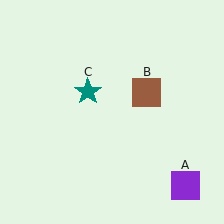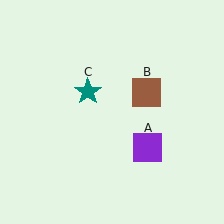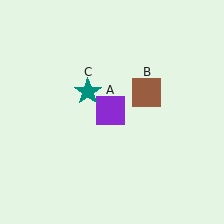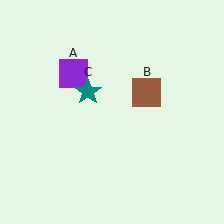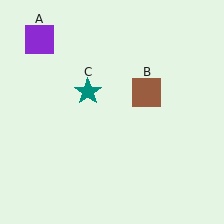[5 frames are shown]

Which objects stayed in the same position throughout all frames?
Brown square (object B) and teal star (object C) remained stationary.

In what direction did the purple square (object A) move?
The purple square (object A) moved up and to the left.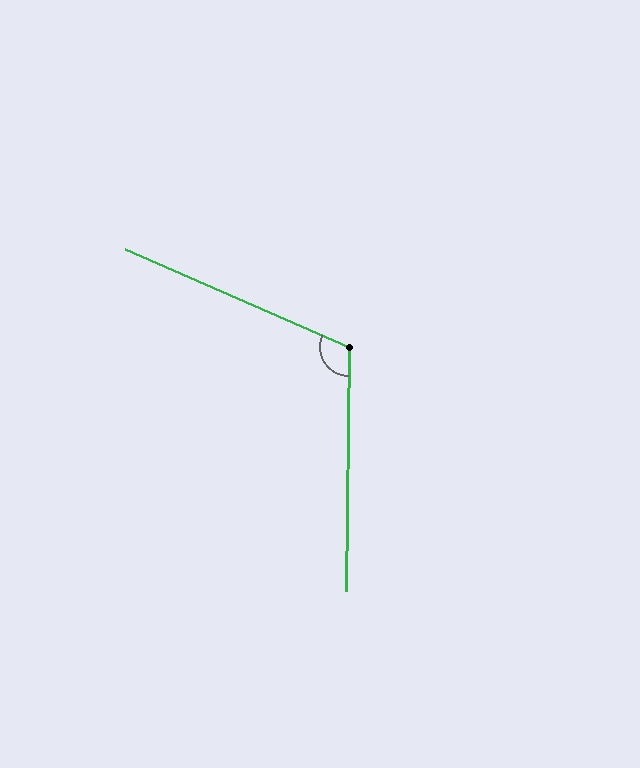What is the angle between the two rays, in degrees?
Approximately 113 degrees.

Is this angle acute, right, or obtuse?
It is obtuse.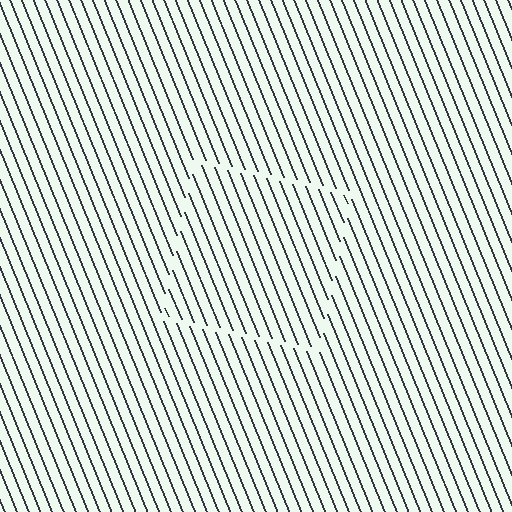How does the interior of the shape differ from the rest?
The interior of the shape contains the same grating, shifted by half a period — the contour is defined by the phase discontinuity where line-ends from the inner and outer gratings abut.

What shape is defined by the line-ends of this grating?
An illusory square. The interior of the shape contains the same grating, shifted by half a period — the contour is defined by the phase discontinuity where line-ends from the inner and outer gratings abut.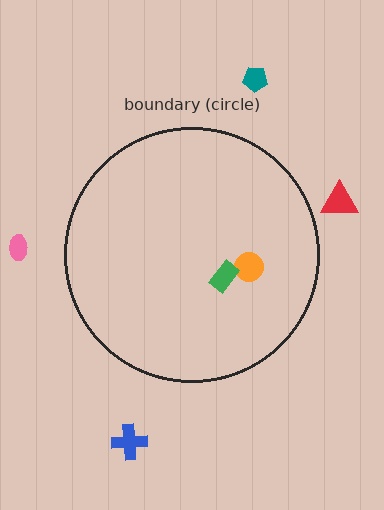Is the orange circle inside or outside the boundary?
Inside.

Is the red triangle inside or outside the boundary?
Outside.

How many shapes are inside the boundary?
2 inside, 4 outside.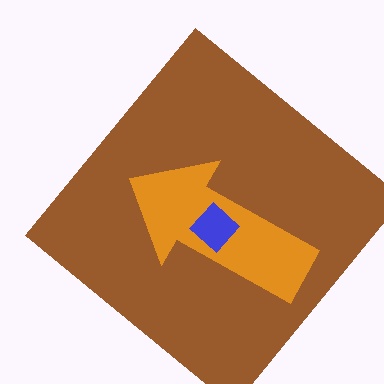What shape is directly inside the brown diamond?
The orange arrow.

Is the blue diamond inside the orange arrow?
Yes.